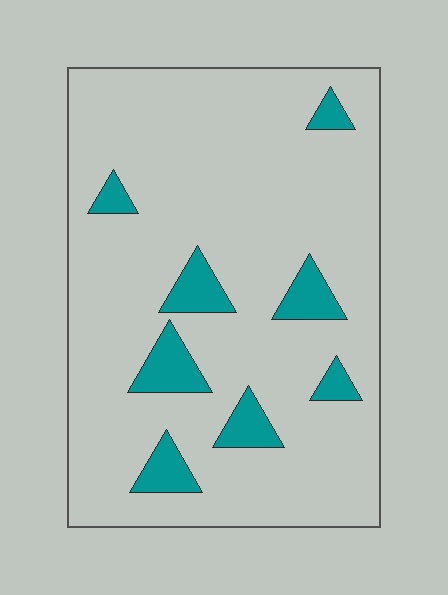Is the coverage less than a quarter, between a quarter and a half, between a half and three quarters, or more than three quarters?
Less than a quarter.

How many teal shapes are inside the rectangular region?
8.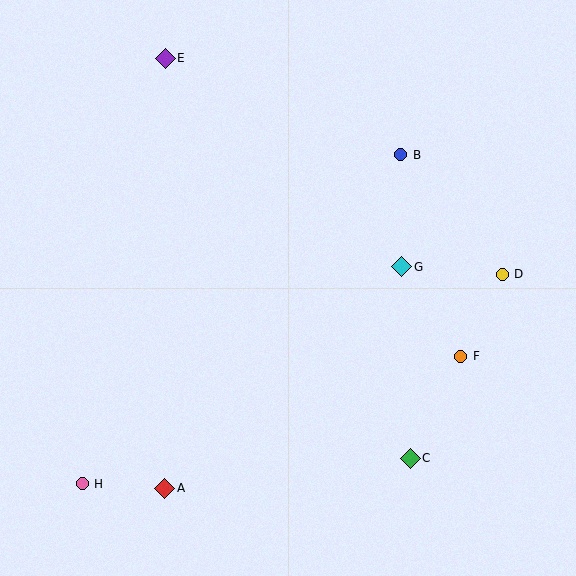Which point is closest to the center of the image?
Point G at (402, 267) is closest to the center.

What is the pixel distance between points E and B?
The distance between E and B is 255 pixels.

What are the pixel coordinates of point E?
Point E is at (165, 58).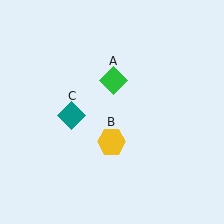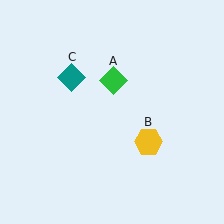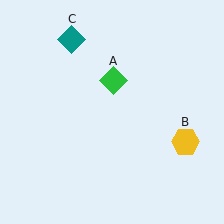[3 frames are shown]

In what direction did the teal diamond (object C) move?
The teal diamond (object C) moved up.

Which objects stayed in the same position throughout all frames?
Green diamond (object A) remained stationary.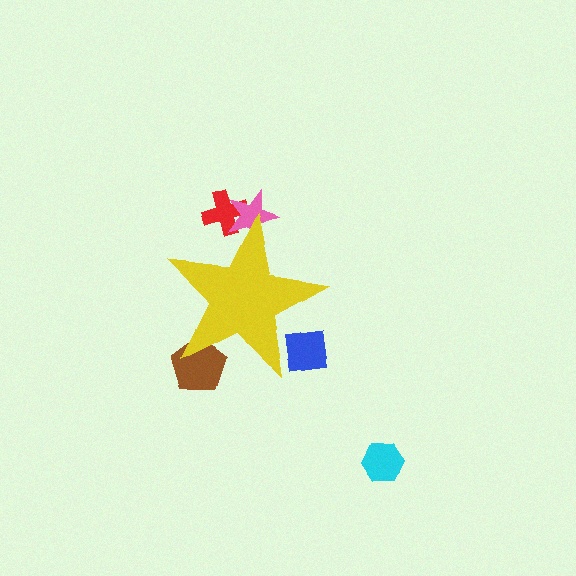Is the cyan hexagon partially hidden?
No, the cyan hexagon is fully visible.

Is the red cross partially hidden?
Yes, the red cross is partially hidden behind the yellow star.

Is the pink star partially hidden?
Yes, the pink star is partially hidden behind the yellow star.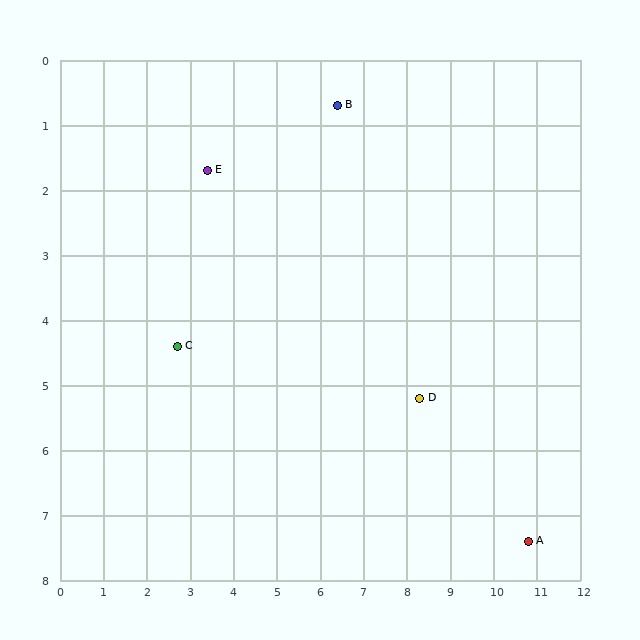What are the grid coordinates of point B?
Point B is at approximately (6.4, 0.7).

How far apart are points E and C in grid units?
Points E and C are about 2.8 grid units apart.